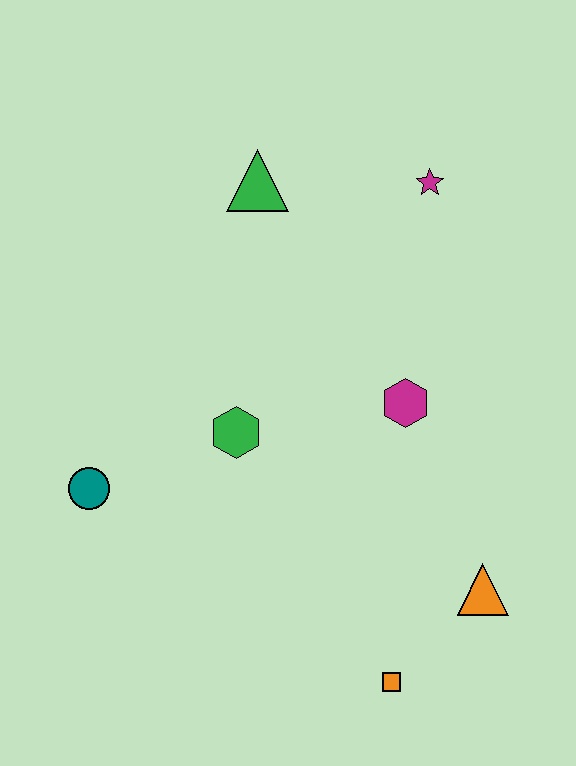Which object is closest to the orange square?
The orange triangle is closest to the orange square.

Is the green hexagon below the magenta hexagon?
Yes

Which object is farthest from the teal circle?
The magenta star is farthest from the teal circle.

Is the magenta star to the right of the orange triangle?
No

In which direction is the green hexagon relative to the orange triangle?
The green hexagon is to the left of the orange triangle.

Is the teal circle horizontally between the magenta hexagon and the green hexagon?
No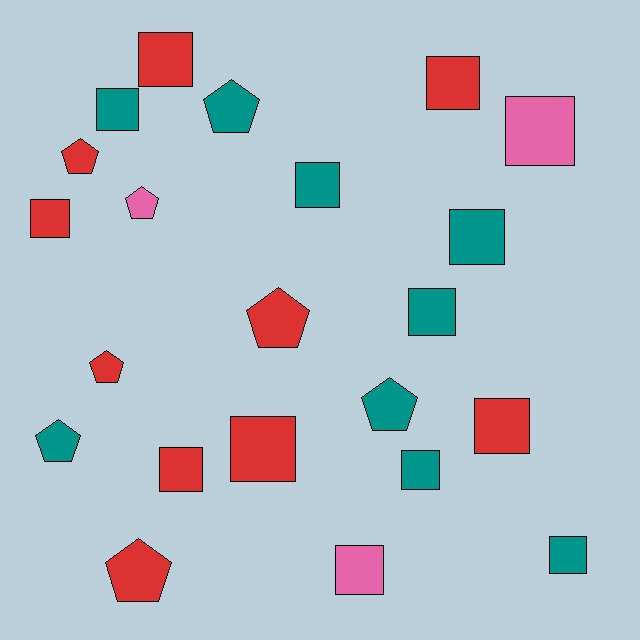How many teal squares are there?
There are 6 teal squares.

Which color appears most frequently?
Red, with 10 objects.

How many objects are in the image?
There are 22 objects.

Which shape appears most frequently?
Square, with 14 objects.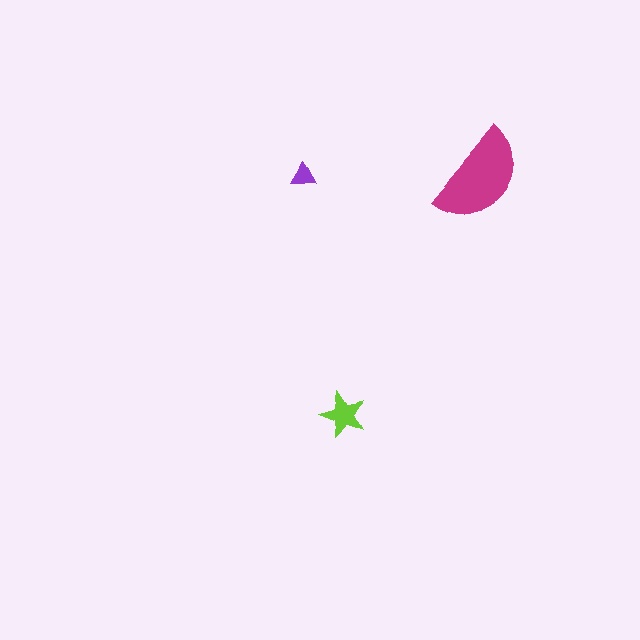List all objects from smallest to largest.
The purple triangle, the lime star, the magenta semicircle.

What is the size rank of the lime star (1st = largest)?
2nd.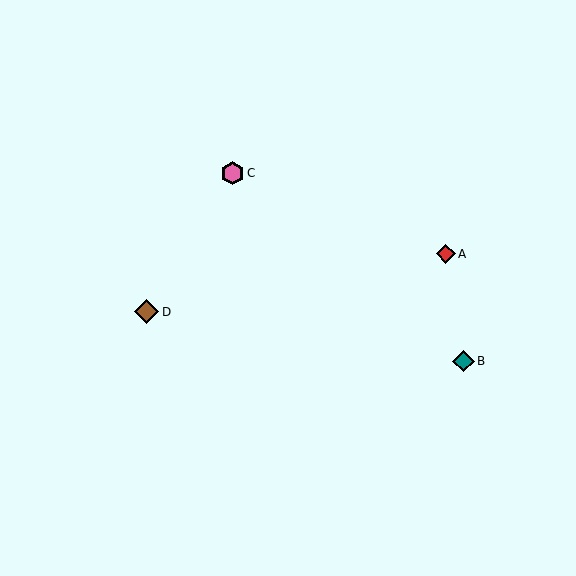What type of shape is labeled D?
Shape D is a brown diamond.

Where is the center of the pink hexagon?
The center of the pink hexagon is at (233, 173).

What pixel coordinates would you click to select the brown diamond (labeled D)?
Click at (147, 312) to select the brown diamond D.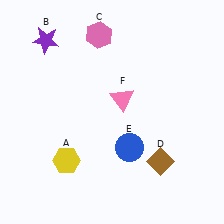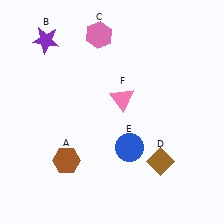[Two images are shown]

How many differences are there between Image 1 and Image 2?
There is 1 difference between the two images.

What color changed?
The hexagon (A) changed from yellow in Image 1 to brown in Image 2.